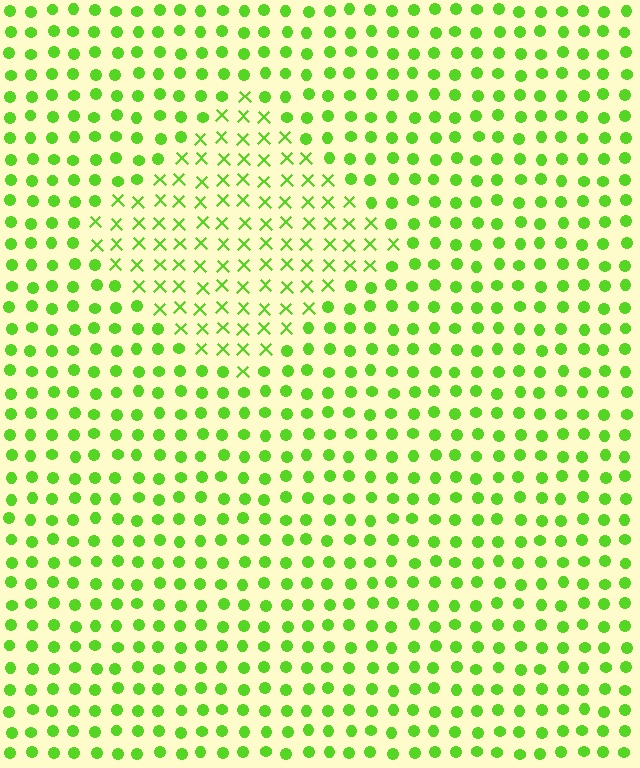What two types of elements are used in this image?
The image uses X marks inside the diamond region and circles outside it.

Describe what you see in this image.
The image is filled with small lime elements arranged in a uniform grid. A diamond-shaped region contains X marks, while the surrounding area contains circles. The boundary is defined purely by the change in element shape.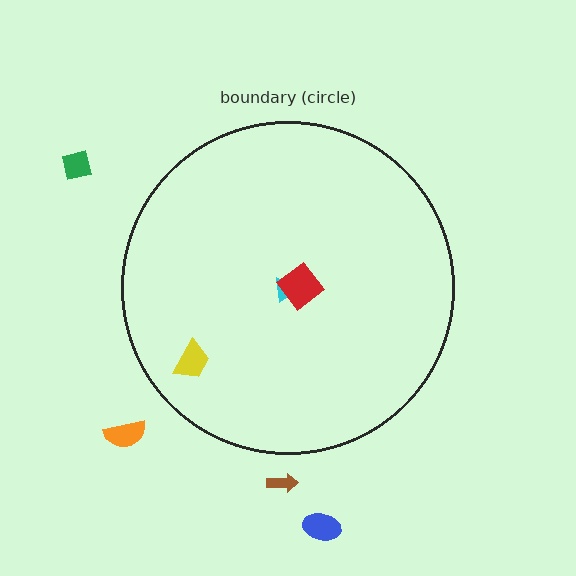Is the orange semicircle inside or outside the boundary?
Outside.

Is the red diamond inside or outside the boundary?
Inside.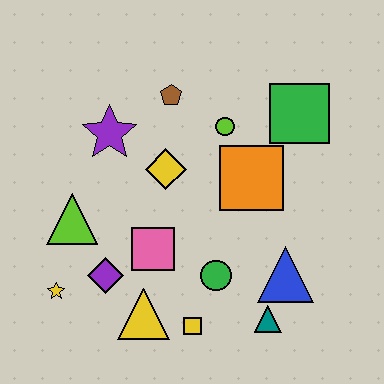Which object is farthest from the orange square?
The yellow star is farthest from the orange square.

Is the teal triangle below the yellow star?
Yes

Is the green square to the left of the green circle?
No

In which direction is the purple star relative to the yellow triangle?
The purple star is above the yellow triangle.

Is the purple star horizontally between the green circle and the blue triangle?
No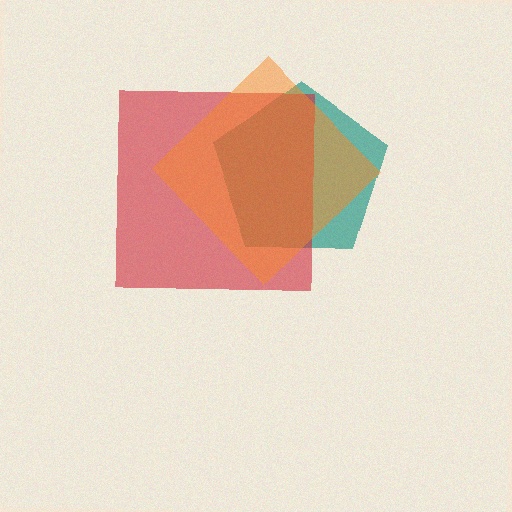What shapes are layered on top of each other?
The layered shapes are: a teal pentagon, a red square, an orange diamond.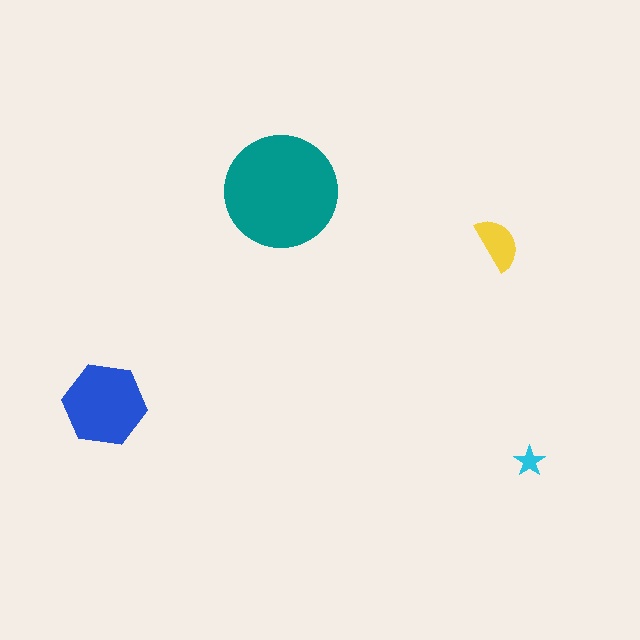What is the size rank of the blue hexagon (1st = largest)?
2nd.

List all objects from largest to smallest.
The teal circle, the blue hexagon, the yellow semicircle, the cyan star.